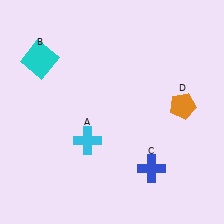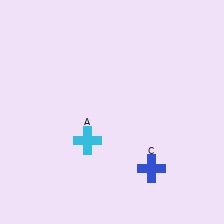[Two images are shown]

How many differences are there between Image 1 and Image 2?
There are 2 differences between the two images.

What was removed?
The cyan square (B), the orange pentagon (D) were removed in Image 2.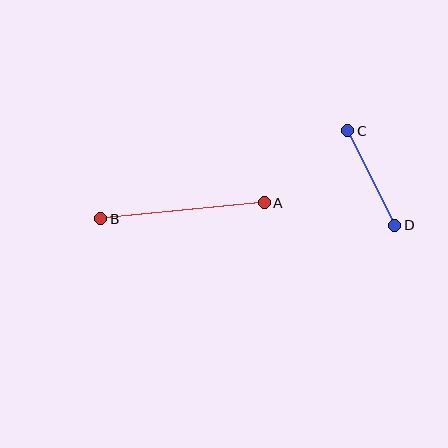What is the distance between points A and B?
The distance is approximately 165 pixels.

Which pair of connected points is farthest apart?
Points A and B are farthest apart.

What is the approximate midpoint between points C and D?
The midpoint is at approximately (371, 178) pixels.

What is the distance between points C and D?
The distance is approximately 105 pixels.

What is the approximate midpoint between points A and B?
The midpoint is at approximately (183, 211) pixels.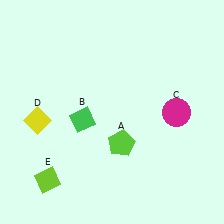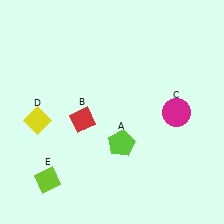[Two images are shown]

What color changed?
The diamond (B) changed from green in Image 1 to red in Image 2.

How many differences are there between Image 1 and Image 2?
There is 1 difference between the two images.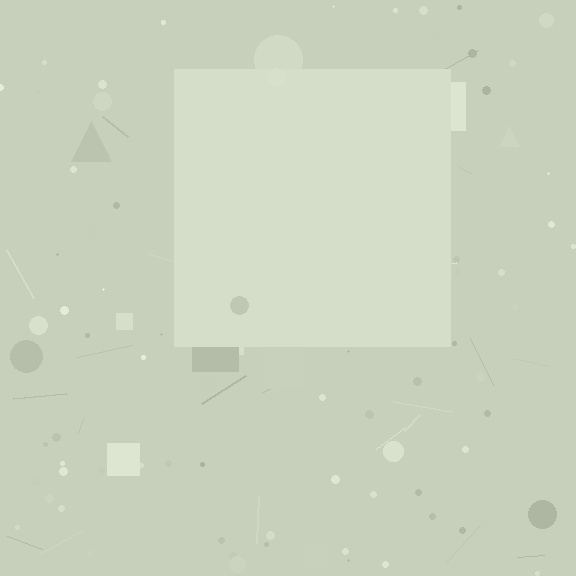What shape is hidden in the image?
A square is hidden in the image.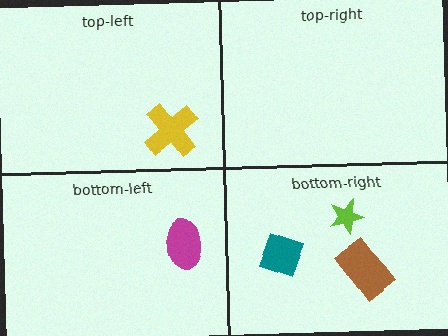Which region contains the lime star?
The bottom-right region.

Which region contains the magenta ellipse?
The bottom-left region.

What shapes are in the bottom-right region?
The teal diamond, the brown rectangle, the lime star.